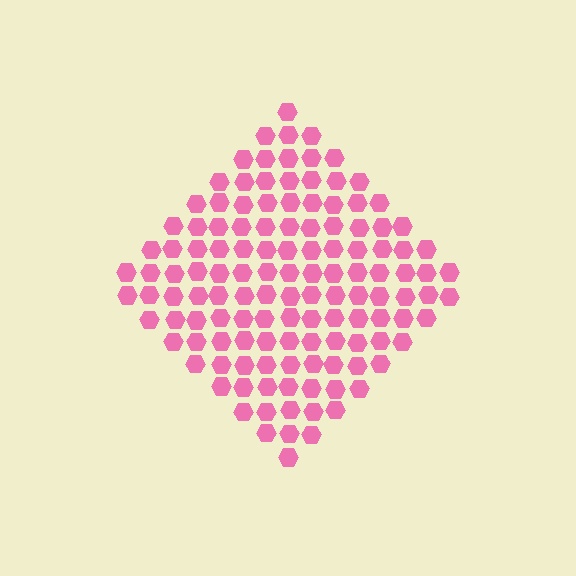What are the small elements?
The small elements are hexagons.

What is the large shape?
The large shape is a diamond.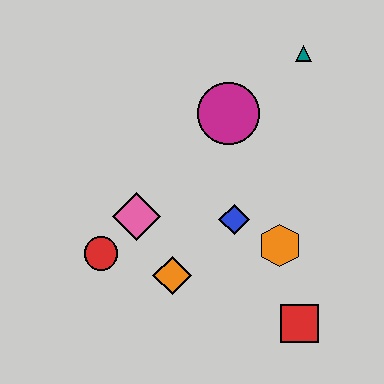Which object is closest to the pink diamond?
The red circle is closest to the pink diamond.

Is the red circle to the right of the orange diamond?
No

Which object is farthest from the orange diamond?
The teal triangle is farthest from the orange diamond.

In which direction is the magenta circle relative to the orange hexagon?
The magenta circle is above the orange hexagon.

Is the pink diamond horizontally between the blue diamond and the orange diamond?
No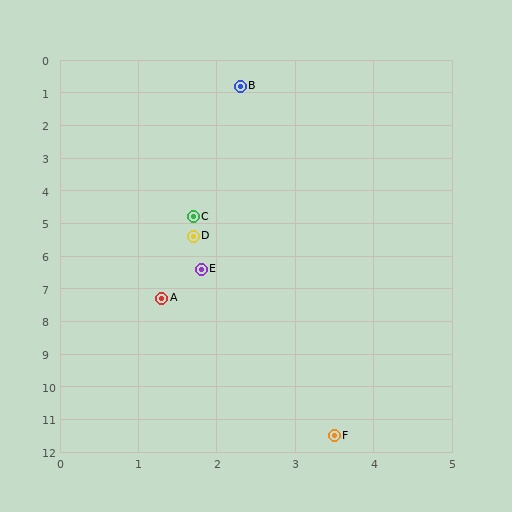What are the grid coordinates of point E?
Point E is at approximately (1.8, 6.4).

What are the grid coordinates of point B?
Point B is at approximately (2.3, 0.8).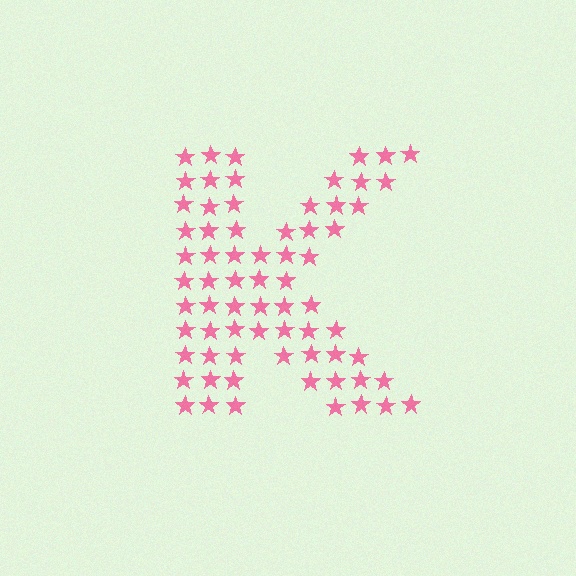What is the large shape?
The large shape is the letter K.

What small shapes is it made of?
It is made of small stars.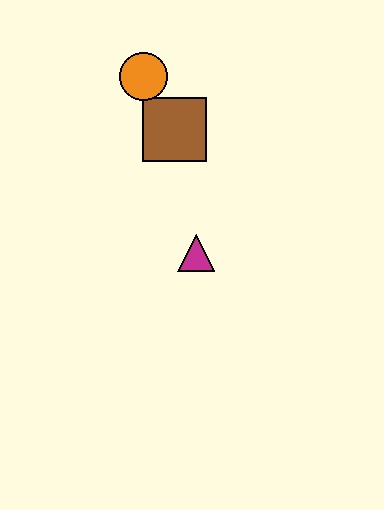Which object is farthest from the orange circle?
The magenta triangle is farthest from the orange circle.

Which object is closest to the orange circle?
The brown square is closest to the orange circle.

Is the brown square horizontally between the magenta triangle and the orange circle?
Yes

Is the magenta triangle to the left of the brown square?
No